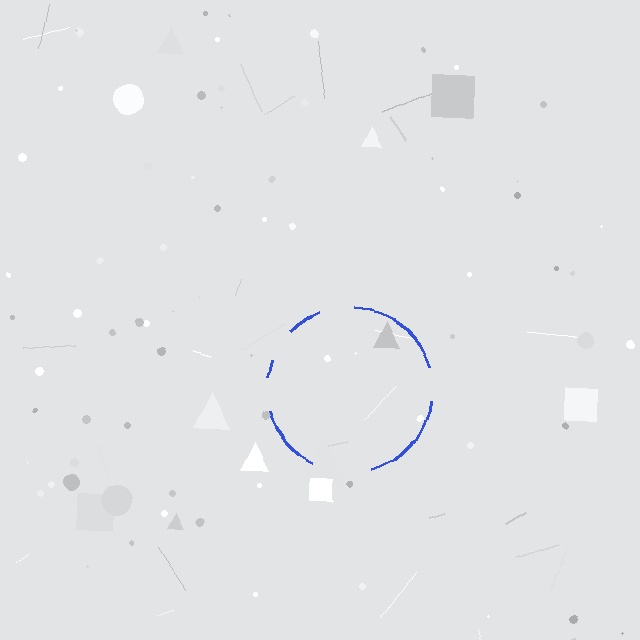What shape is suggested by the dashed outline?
The dashed outline suggests a circle.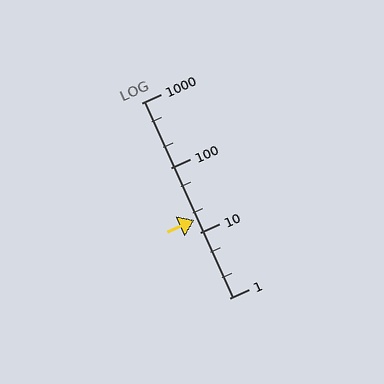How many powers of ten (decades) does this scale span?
The scale spans 3 decades, from 1 to 1000.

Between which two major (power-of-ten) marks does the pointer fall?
The pointer is between 10 and 100.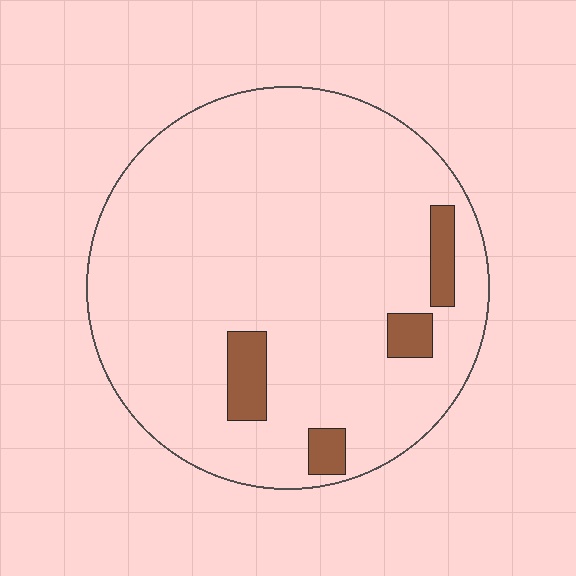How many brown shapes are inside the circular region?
4.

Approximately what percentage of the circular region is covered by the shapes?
Approximately 10%.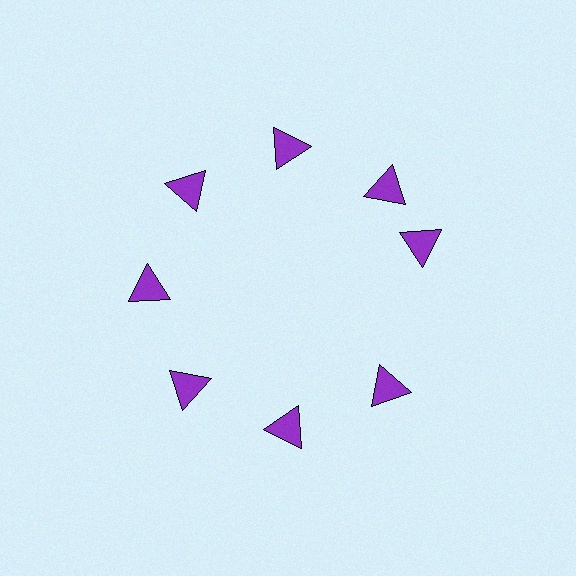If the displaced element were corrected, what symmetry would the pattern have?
It would have 8-fold rotational symmetry — the pattern would map onto itself every 45 degrees.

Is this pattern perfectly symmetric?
No. The 8 purple triangles are arranged in a ring, but one element near the 3 o'clock position is rotated out of alignment along the ring, breaking the 8-fold rotational symmetry.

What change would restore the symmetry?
The symmetry would be restored by rotating it back into even spacing with its neighbors so that all 8 triangles sit at equal angles and equal distance from the center.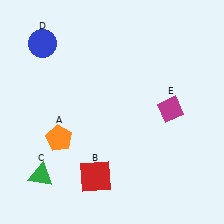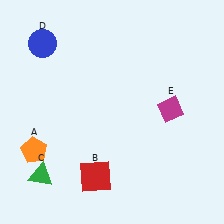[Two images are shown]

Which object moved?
The orange pentagon (A) moved left.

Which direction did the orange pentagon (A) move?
The orange pentagon (A) moved left.